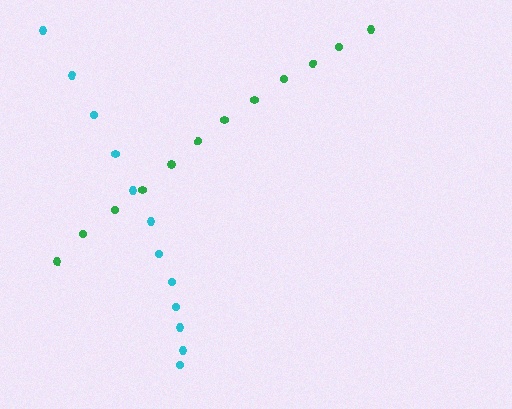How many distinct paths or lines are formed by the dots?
There are 2 distinct paths.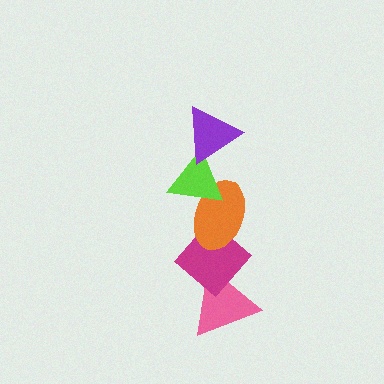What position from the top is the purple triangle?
The purple triangle is 1st from the top.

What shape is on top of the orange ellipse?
The lime triangle is on top of the orange ellipse.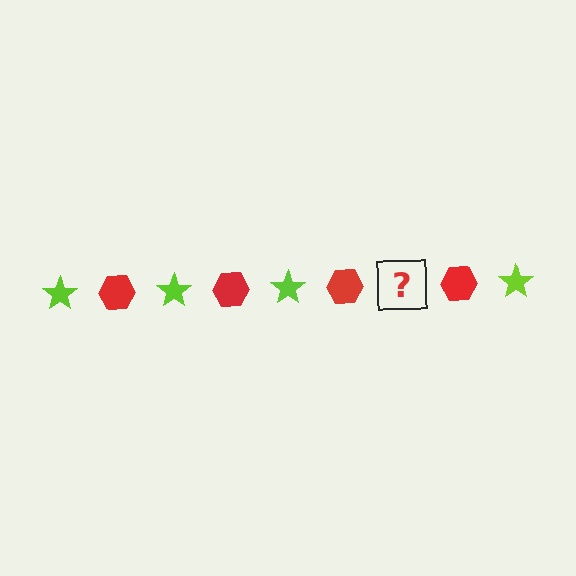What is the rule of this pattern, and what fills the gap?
The rule is that the pattern alternates between lime star and red hexagon. The gap should be filled with a lime star.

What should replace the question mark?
The question mark should be replaced with a lime star.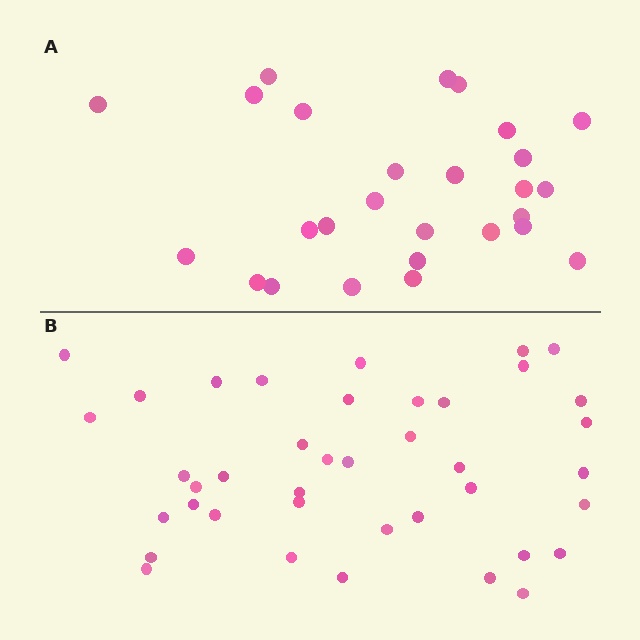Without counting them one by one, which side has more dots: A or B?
Region B (the bottom region) has more dots.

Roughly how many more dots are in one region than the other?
Region B has approximately 15 more dots than region A.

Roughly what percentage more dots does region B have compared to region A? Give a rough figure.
About 50% more.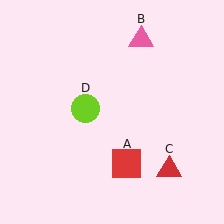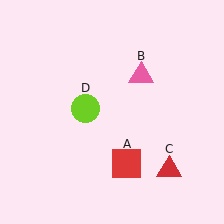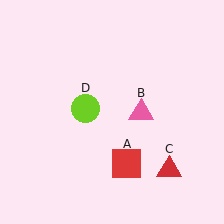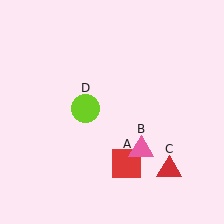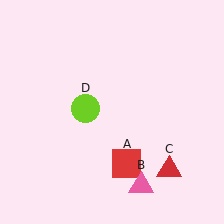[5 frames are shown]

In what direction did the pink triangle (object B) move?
The pink triangle (object B) moved down.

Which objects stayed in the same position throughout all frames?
Red square (object A) and red triangle (object C) and lime circle (object D) remained stationary.